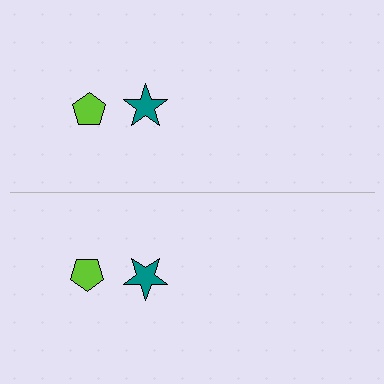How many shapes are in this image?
There are 4 shapes in this image.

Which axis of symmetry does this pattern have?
The pattern has a horizontal axis of symmetry running through the center of the image.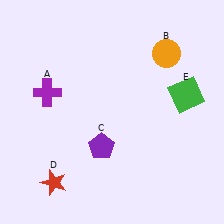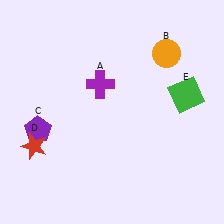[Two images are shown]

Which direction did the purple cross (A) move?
The purple cross (A) moved right.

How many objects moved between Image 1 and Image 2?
3 objects moved between the two images.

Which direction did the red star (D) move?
The red star (D) moved up.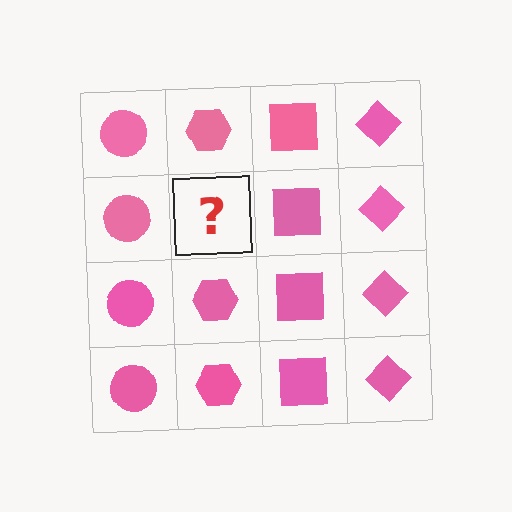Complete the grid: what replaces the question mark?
The question mark should be replaced with a pink hexagon.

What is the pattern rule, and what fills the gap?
The rule is that each column has a consistent shape. The gap should be filled with a pink hexagon.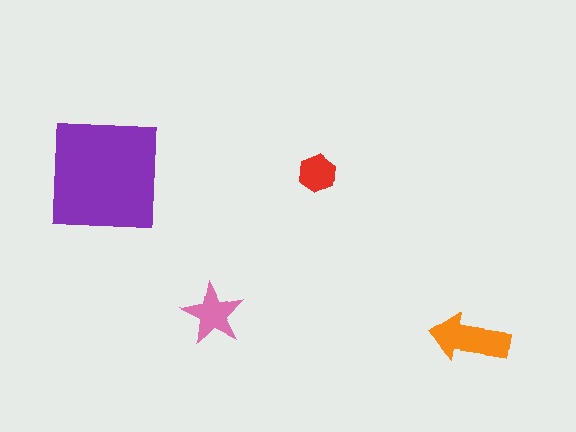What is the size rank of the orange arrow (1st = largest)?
2nd.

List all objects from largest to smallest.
The purple square, the orange arrow, the pink star, the red hexagon.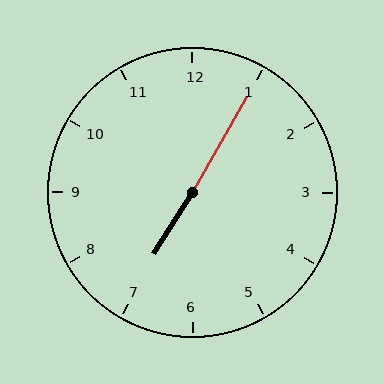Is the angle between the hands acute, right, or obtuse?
It is obtuse.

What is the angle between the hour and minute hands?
Approximately 178 degrees.